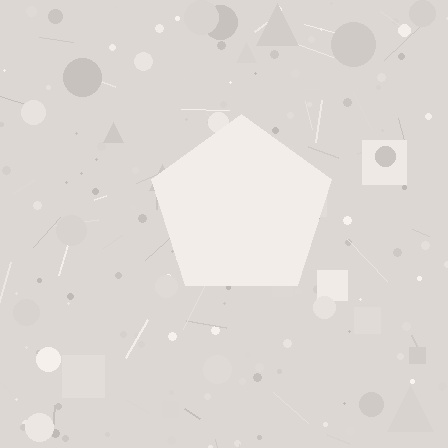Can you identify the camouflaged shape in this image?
The camouflaged shape is a pentagon.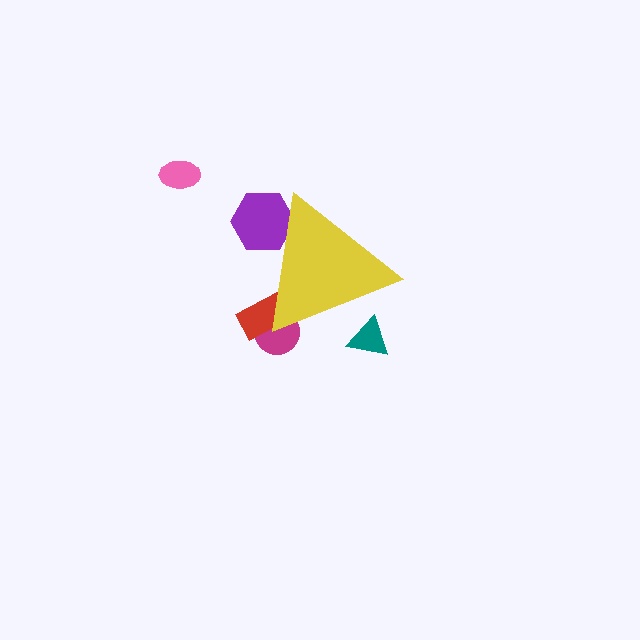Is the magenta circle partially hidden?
Yes, the magenta circle is partially hidden behind the yellow triangle.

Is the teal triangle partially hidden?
Yes, the teal triangle is partially hidden behind the yellow triangle.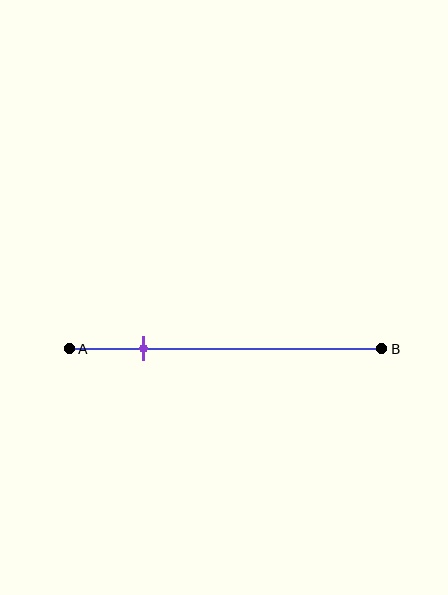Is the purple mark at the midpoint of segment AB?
No, the mark is at about 25% from A, not at the 50% midpoint.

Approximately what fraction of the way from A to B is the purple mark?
The purple mark is approximately 25% of the way from A to B.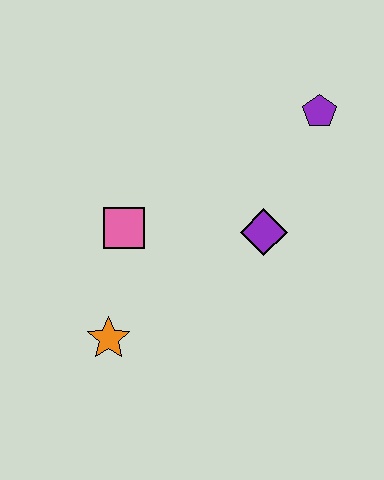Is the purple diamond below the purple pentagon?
Yes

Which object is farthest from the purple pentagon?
The orange star is farthest from the purple pentagon.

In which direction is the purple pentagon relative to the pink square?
The purple pentagon is to the right of the pink square.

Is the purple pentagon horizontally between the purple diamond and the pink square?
No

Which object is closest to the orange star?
The pink square is closest to the orange star.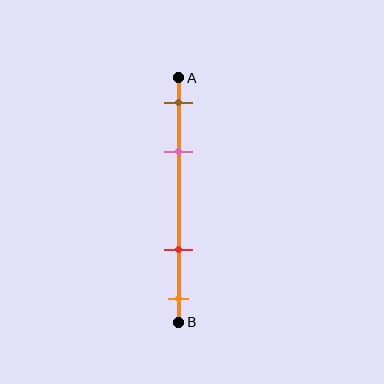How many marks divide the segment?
There are 4 marks dividing the segment.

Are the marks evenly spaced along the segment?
No, the marks are not evenly spaced.